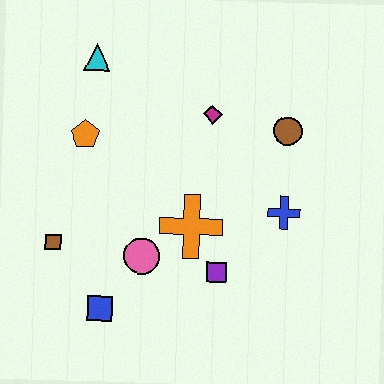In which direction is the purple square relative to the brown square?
The purple square is to the right of the brown square.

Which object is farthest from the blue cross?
The cyan triangle is farthest from the blue cross.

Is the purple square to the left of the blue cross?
Yes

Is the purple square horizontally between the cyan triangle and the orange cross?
No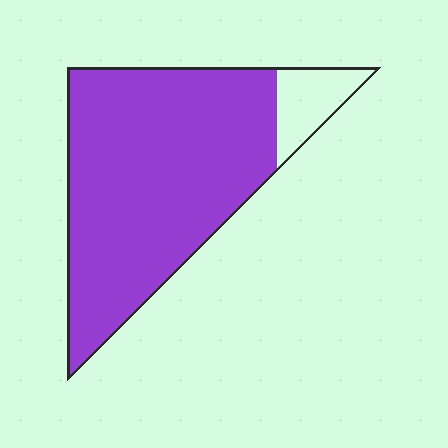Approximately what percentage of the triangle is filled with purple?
Approximately 90%.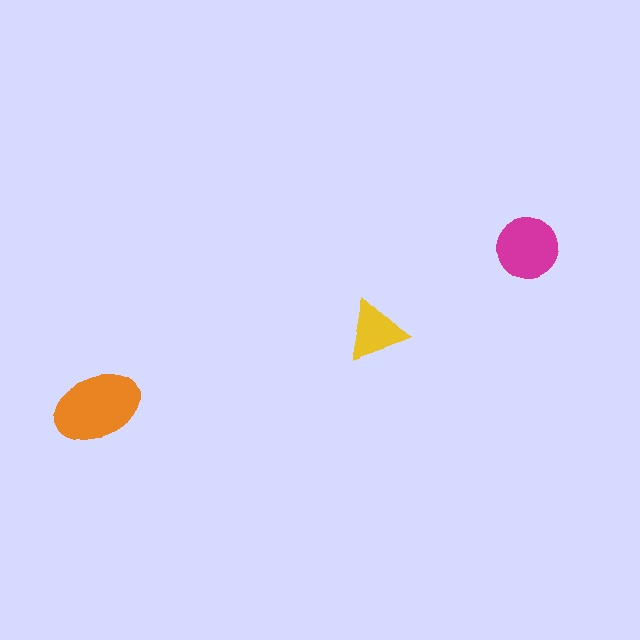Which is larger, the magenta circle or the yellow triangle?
The magenta circle.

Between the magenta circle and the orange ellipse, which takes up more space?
The orange ellipse.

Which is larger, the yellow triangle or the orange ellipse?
The orange ellipse.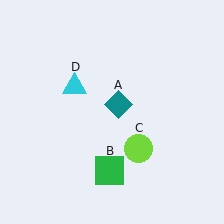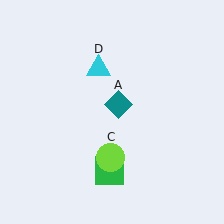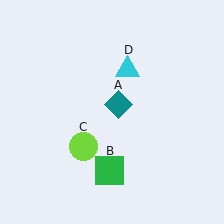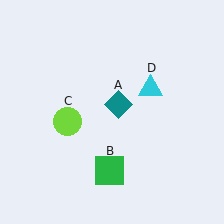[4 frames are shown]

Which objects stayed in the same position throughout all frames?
Teal diamond (object A) and green square (object B) remained stationary.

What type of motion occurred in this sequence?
The lime circle (object C), cyan triangle (object D) rotated clockwise around the center of the scene.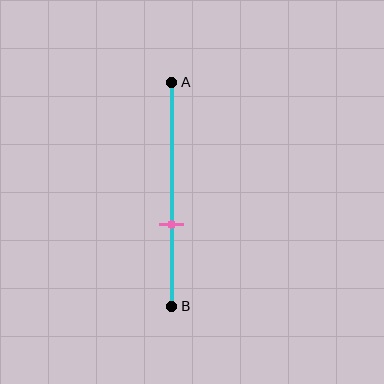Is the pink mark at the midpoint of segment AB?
No, the mark is at about 65% from A, not at the 50% midpoint.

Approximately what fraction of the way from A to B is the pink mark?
The pink mark is approximately 65% of the way from A to B.